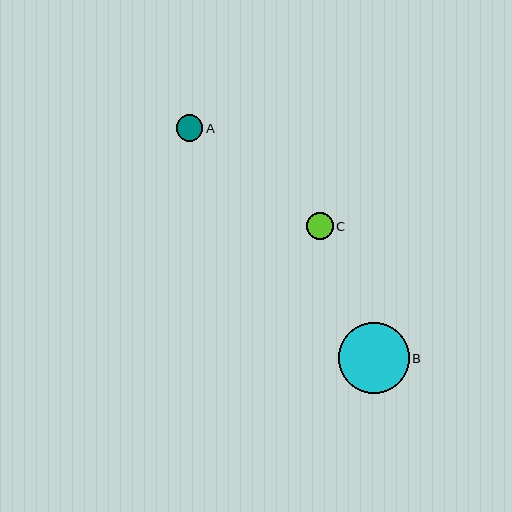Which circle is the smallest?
Circle A is the smallest with a size of approximately 27 pixels.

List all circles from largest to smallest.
From largest to smallest: B, C, A.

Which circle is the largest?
Circle B is the largest with a size of approximately 71 pixels.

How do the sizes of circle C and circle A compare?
Circle C and circle A are approximately the same size.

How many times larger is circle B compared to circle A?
Circle B is approximately 2.7 times the size of circle A.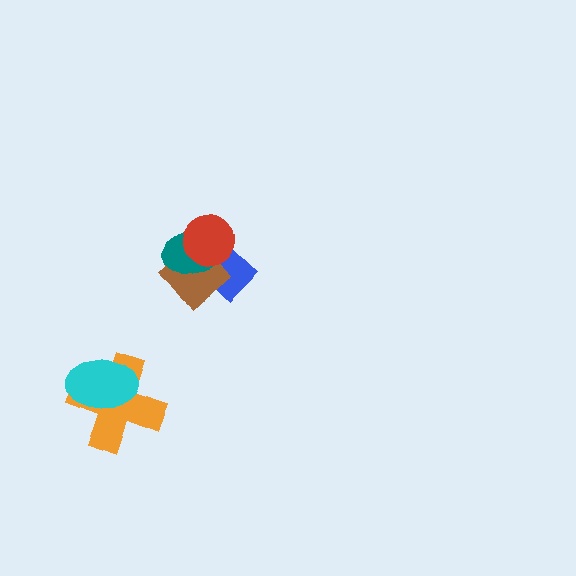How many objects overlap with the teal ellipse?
3 objects overlap with the teal ellipse.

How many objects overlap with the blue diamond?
3 objects overlap with the blue diamond.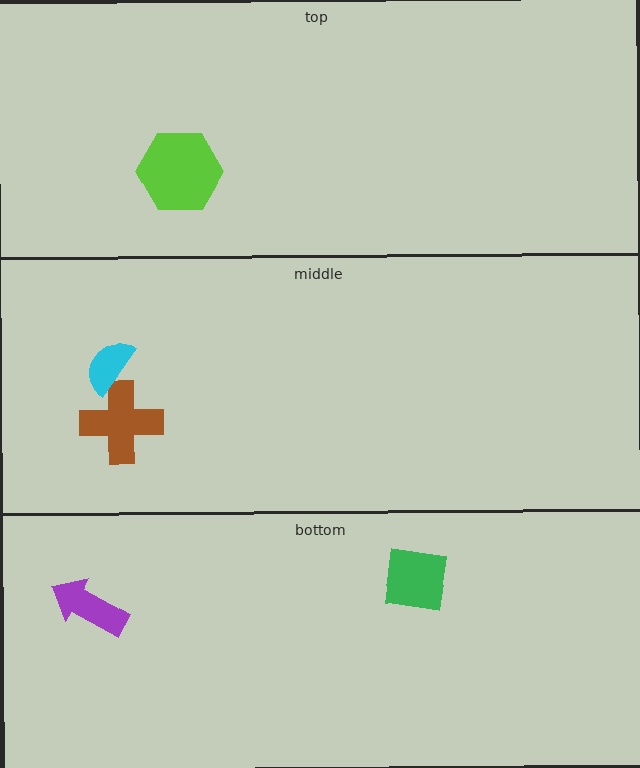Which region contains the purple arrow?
The bottom region.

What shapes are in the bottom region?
The purple arrow, the green square.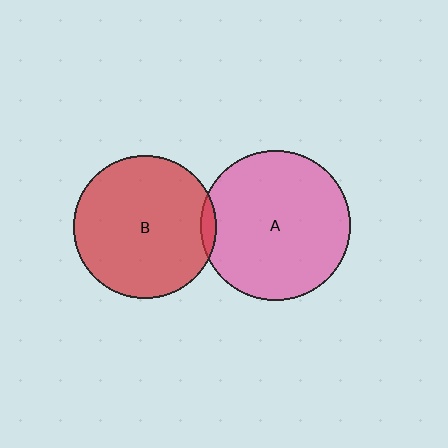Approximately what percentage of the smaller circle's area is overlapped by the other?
Approximately 5%.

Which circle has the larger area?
Circle A (pink).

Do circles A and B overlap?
Yes.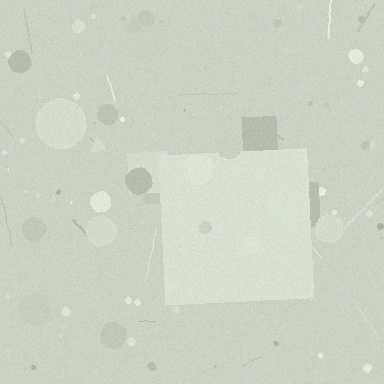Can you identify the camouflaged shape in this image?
The camouflaged shape is a square.